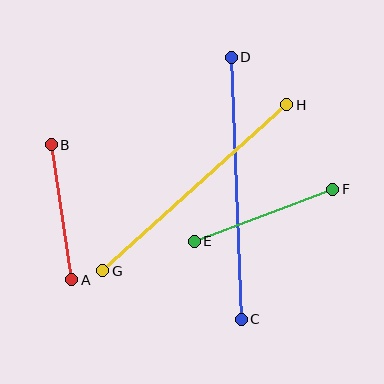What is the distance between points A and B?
The distance is approximately 137 pixels.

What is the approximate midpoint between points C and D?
The midpoint is at approximately (236, 188) pixels.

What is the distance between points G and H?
The distance is approximately 248 pixels.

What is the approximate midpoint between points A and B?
The midpoint is at approximately (62, 212) pixels.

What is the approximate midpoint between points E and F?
The midpoint is at approximately (264, 215) pixels.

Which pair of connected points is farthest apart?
Points C and D are farthest apart.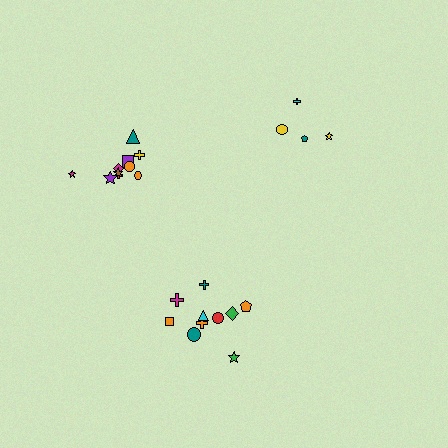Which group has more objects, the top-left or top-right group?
The top-left group.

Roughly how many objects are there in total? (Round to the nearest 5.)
Roughly 25 objects in total.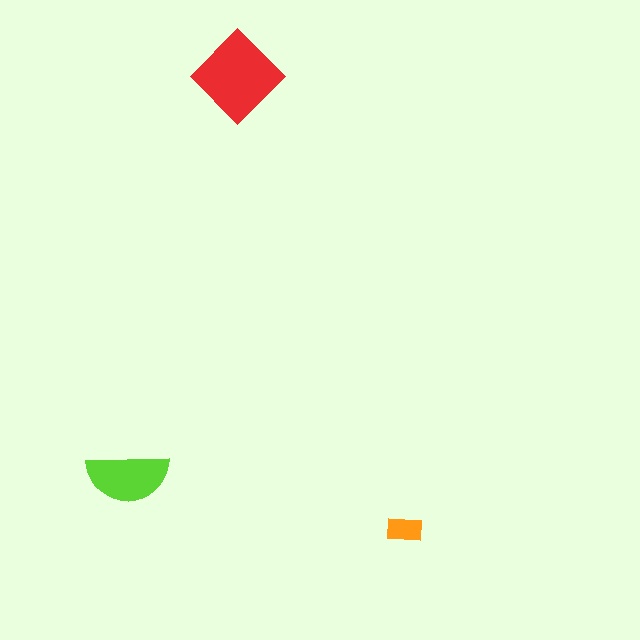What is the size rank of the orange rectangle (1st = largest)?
3rd.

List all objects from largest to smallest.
The red diamond, the lime semicircle, the orange rectangle.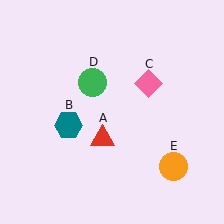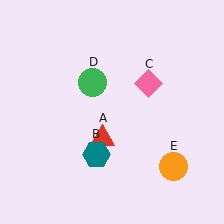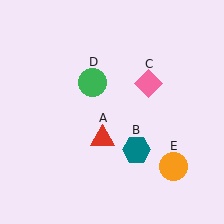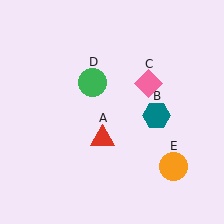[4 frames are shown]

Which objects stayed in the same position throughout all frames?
Red triangle (object A) and pink diamond (object C) and green circle (object D) and orange circle (object E) remained stationary.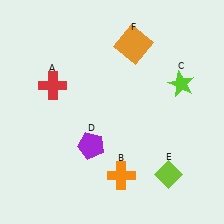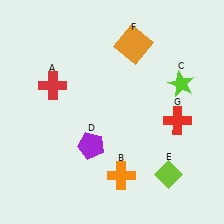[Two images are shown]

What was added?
A red cross (G) was added in Image 2.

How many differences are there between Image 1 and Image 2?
There is 1 difference between the two images.